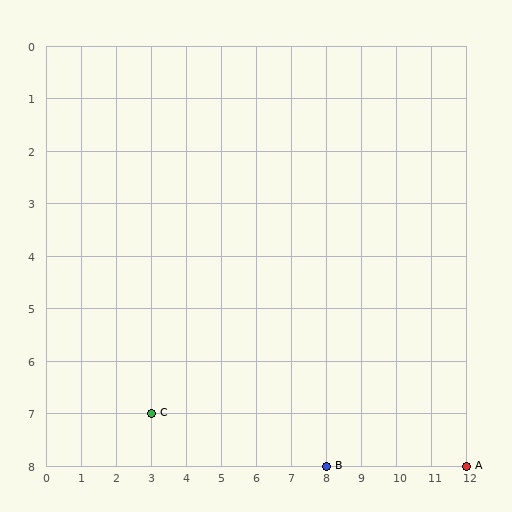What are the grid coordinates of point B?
Point B is at grid coordinates (8, 8).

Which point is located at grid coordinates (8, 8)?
Point B is at (8, 8).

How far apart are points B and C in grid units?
Points B and C are 5 columns and 1 row apart (about 5.1 grid units diagonally).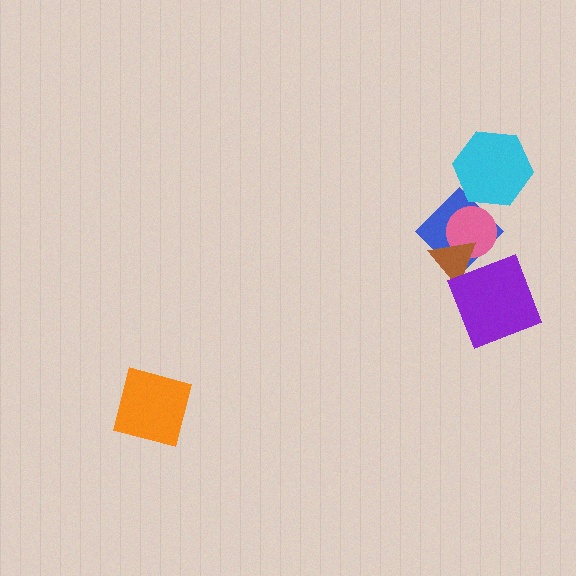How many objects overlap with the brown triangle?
2 objects overlap with the brown triangle.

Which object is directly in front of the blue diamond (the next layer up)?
The pink circle is directly in front of the blue diamond.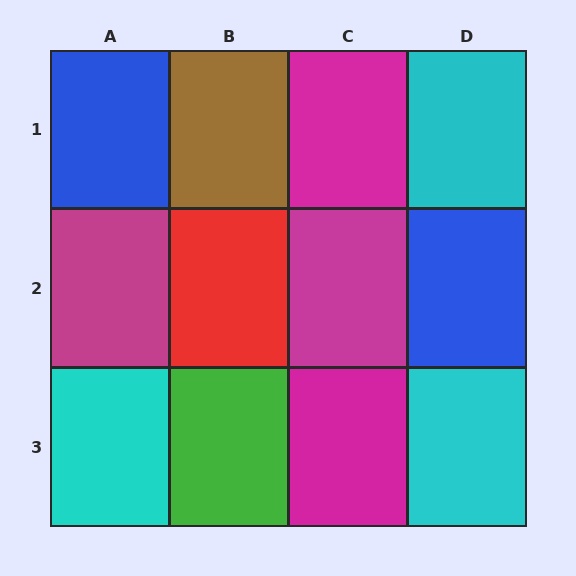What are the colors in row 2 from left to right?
Magenta, red, magenta, blue.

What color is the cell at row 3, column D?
Cyan.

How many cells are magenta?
4 cells are magenta.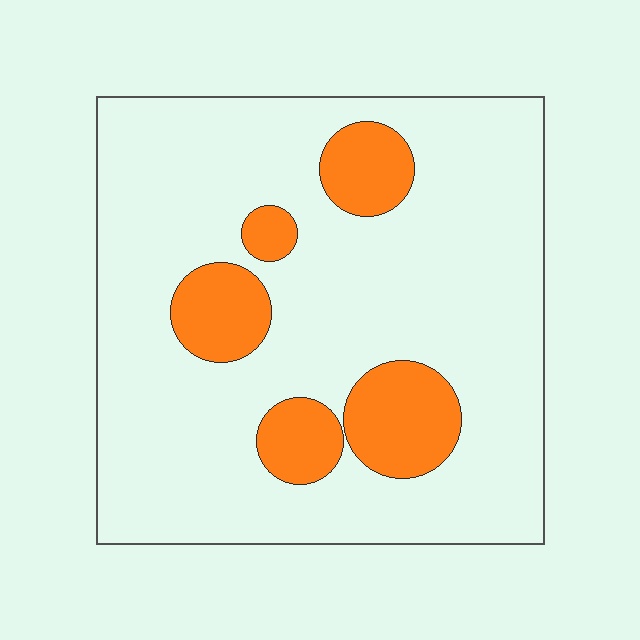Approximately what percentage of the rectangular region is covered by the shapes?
Approximately 15%.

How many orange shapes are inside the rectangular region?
5.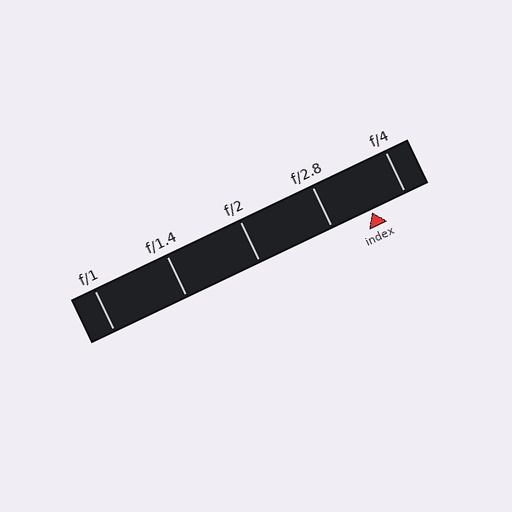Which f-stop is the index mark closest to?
The index mark is closest to f/4.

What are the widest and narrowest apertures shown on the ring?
The widest aperture shown is f/1 and the narrowest is f/4.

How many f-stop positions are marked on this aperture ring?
There are 5 f-stop positions marked.